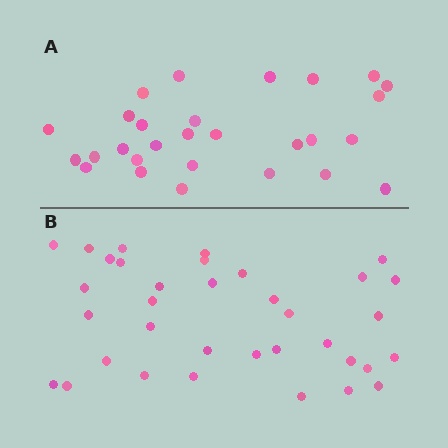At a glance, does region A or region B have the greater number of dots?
Region B (the bottom region) has more dots.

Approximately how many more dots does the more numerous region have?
Region B has roughly 8 or so more dots than region A.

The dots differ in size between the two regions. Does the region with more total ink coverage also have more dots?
No. Region A has more total ink coverage because its dots are larger, but region B actually contains more individual dots. Total area can be misleading — the number of items is what matters here.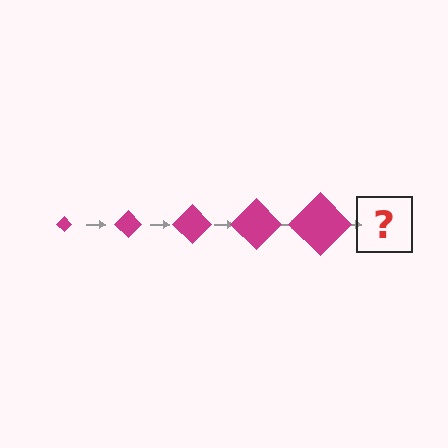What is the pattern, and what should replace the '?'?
The pattern is that the diamond gets progressively larger each step. The '?' should be a magenta diamond, larger than the previous one.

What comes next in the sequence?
The next element should be a magenta diamond, larger than the previous one.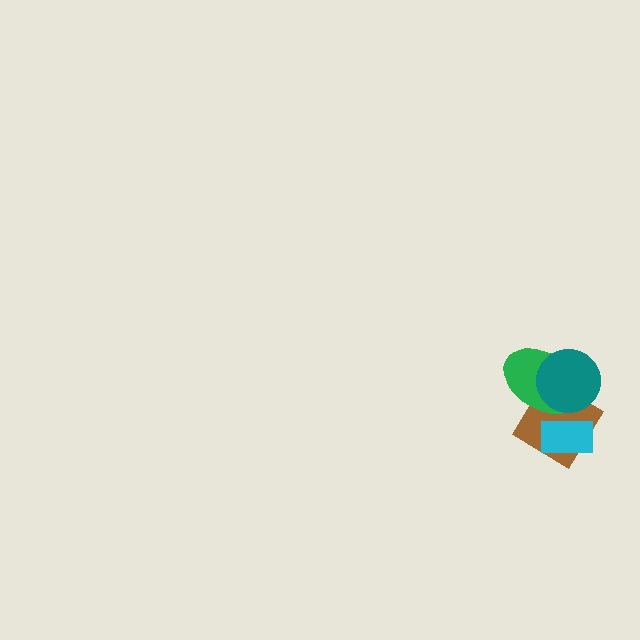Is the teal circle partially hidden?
No, no other shape covers it.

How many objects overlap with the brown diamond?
3 objects overlap with the brown diamond.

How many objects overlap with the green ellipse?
3 objects overlap with the green ellipse.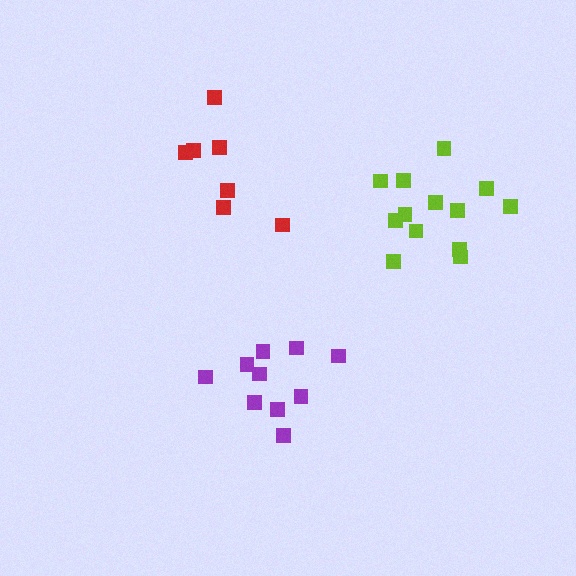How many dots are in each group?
Group 1: 13 dots, Group 2: 7 dots, Group 3: 10 dots (30 total).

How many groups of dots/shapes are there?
There are 3 groups.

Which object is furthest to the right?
The lime cluster is rightmost.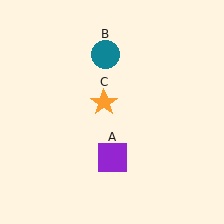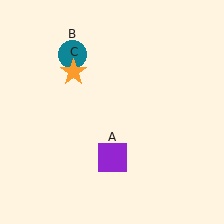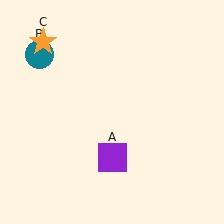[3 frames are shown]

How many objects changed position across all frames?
2 objects changed position: teal circle (object B), orange star (object C).